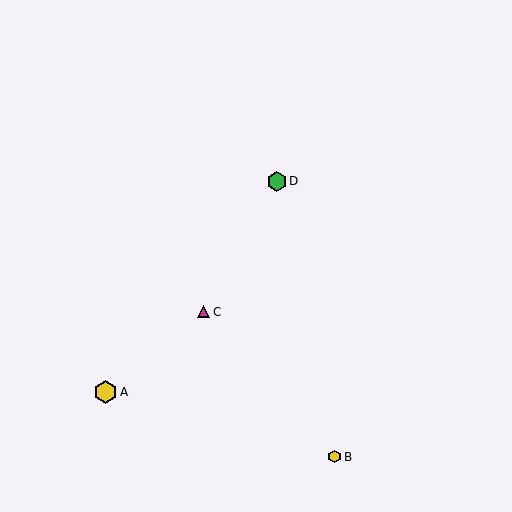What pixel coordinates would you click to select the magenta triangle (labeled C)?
Click at (204, 312) to select the magenta triangle C.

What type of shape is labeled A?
Shape A is a yellow hexagon.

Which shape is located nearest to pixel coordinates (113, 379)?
The yellow hexagon (labeled A) at (105, 392) is nearest to that location.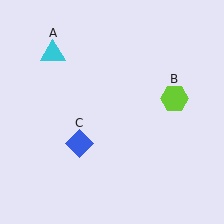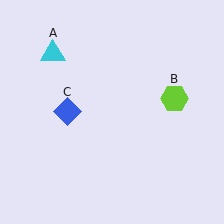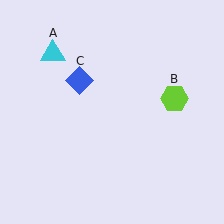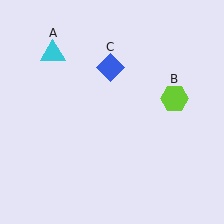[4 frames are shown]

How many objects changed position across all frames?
1 object changed position: blue diamond (object C).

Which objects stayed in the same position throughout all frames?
Cyan triangle (object A) and lime hexagon (object B) remained stationary.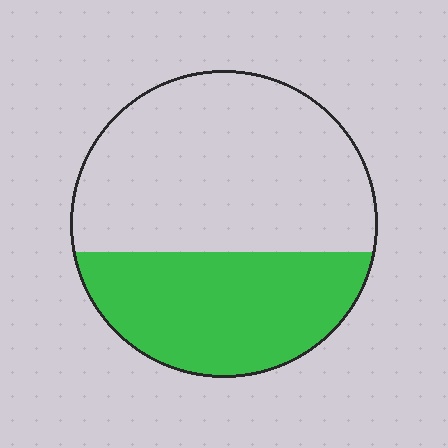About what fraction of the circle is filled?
About three eighths (3/8).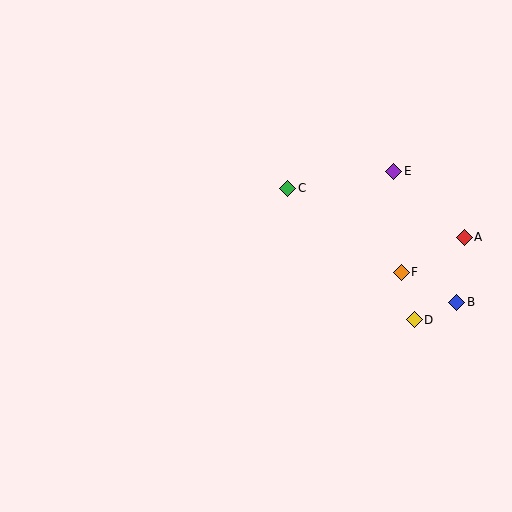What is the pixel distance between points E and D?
The distance between E and D is 150 pixels.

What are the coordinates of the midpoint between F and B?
The midpoint between F and B is at (429, 287).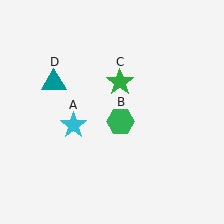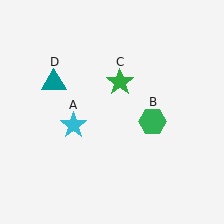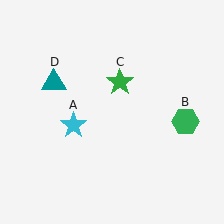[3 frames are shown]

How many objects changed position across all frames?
1 object changed position: green hexagon (object B).